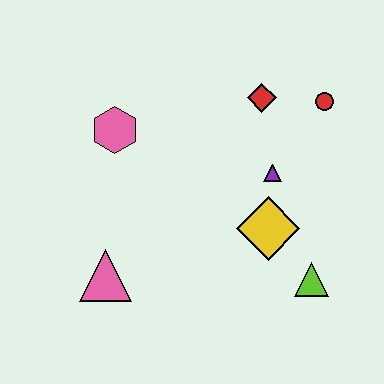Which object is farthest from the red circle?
The pink triangle is farthest from the red circle.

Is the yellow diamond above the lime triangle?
Yes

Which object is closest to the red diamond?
The red circle is closest to the red diamond.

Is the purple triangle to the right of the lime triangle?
No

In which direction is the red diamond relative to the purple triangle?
The red diamond is above the purple triangle.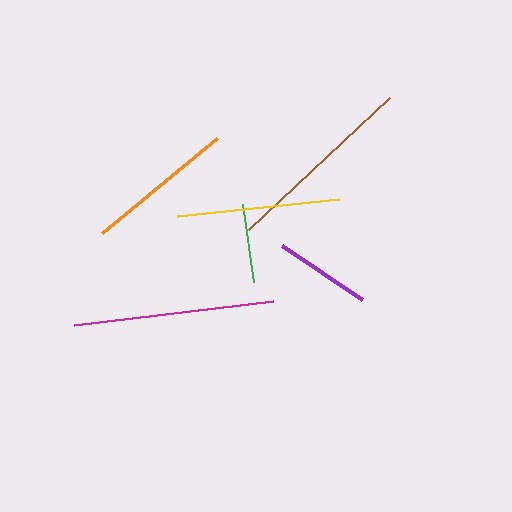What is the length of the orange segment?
The orange segment is approximately 149 pixels long.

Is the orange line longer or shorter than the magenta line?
The magenta line is longer than the orange line.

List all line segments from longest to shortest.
From longest to shortest: magenta, brown, yellow, orange, purple, green.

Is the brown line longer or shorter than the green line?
The brown line is longer than the green line.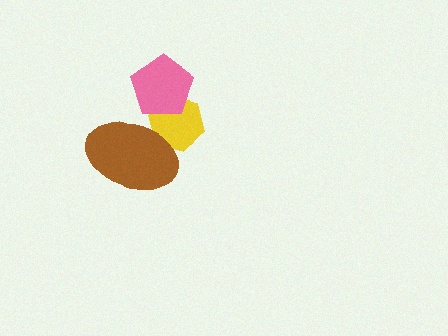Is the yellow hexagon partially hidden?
Yes, it is partially covered by another shape.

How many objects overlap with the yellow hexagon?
2 objects overlap with the yellow hexagon.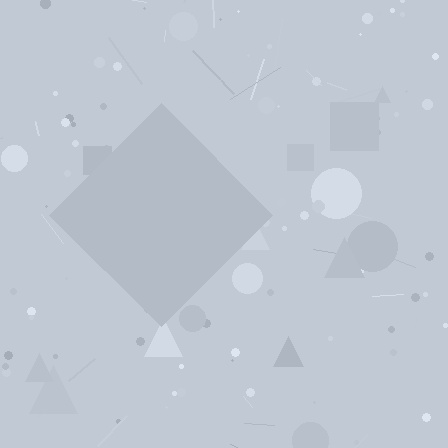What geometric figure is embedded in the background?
A diamond is embedded in the background.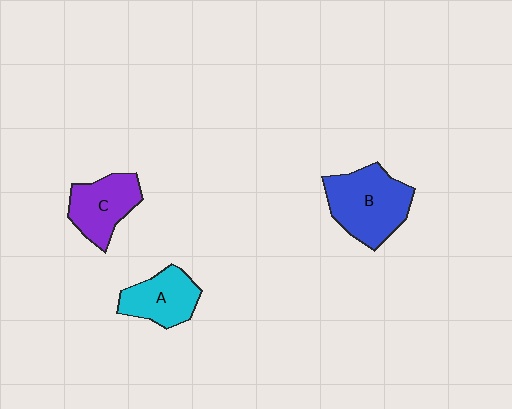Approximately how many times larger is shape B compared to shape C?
Approximately 1.4 times.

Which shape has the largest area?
Shape B (blue).